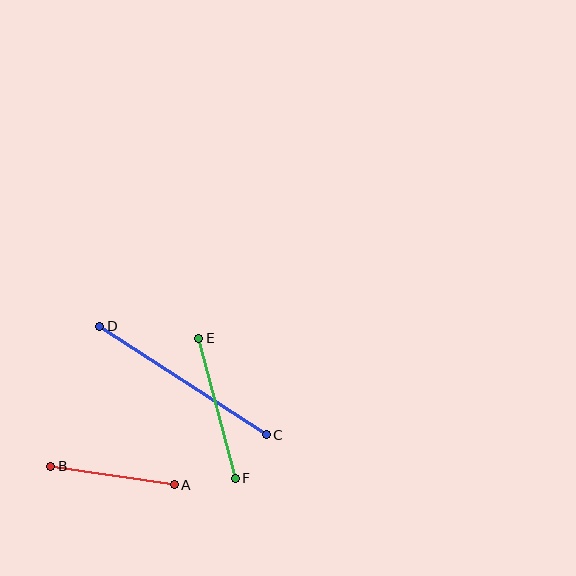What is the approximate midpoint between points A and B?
The midpoint is at approximately (112, 475) pixels.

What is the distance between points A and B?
The distance is approximately 125 pixels.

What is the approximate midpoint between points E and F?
The midpoint is at approximately (217, 408) pixels.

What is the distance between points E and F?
The distance is approximately 144 pixels.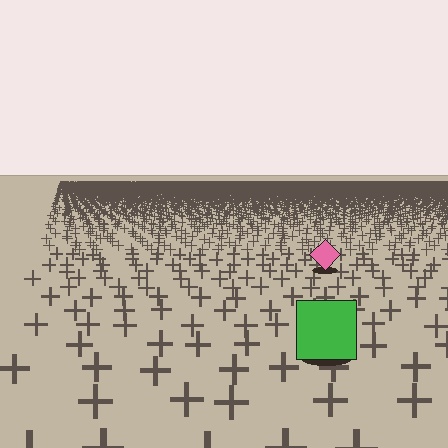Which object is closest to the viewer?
The green square is closest. The texture marks near it are larger and more spread out.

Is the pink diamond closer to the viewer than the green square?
No. The green square is closer — you can tell from the texture gradient: the ground texture is coarser near it.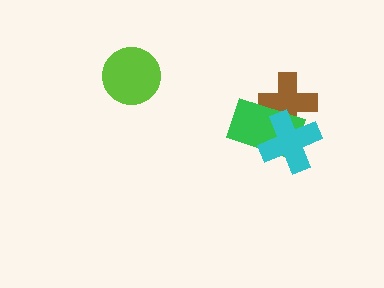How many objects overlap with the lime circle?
0 objects overlap with the lime circle.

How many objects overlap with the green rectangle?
2 objects overlap with the green rectangle.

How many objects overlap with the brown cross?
2 objects overlap with the brown cross.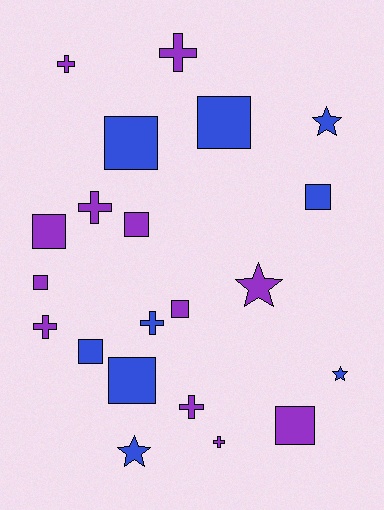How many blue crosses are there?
There is 1 blue cross.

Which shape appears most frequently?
Square, with 10 objects.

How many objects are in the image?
There are 21 objects.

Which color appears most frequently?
Purple, with 12 objects.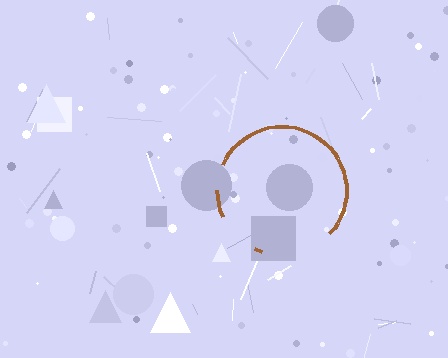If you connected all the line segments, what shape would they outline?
They would outline a circle.